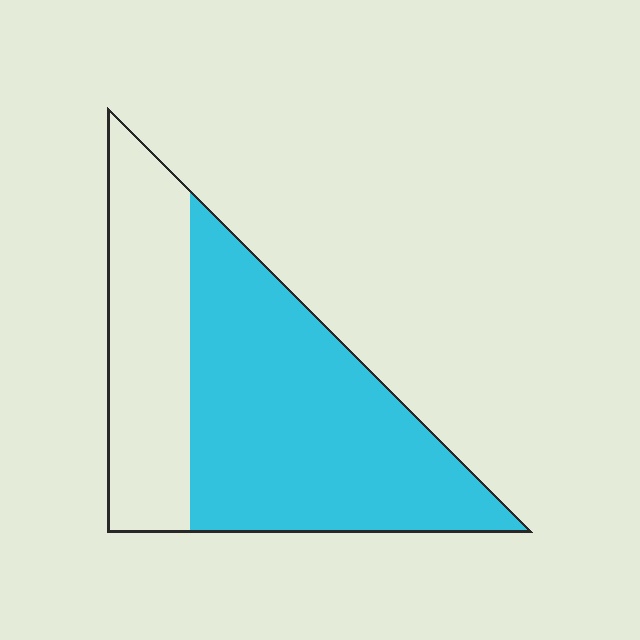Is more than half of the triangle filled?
Yes.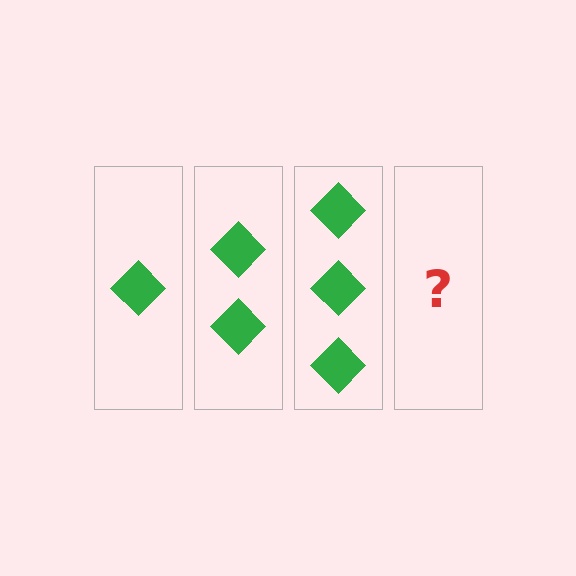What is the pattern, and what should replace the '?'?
The pattern is that each step adds one more diamond. The '?' should be 4 diamonds.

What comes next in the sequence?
The next element should be 4 diamonds.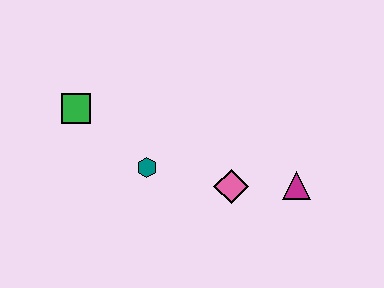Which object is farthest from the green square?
The magenta triangle is farthest from the green square.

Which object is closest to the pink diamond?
The magenta triangle is closest to the pink diamond.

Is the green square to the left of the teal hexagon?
Yes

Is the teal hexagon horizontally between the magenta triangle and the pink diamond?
No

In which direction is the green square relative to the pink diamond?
The green square is to the left of the pink diamond.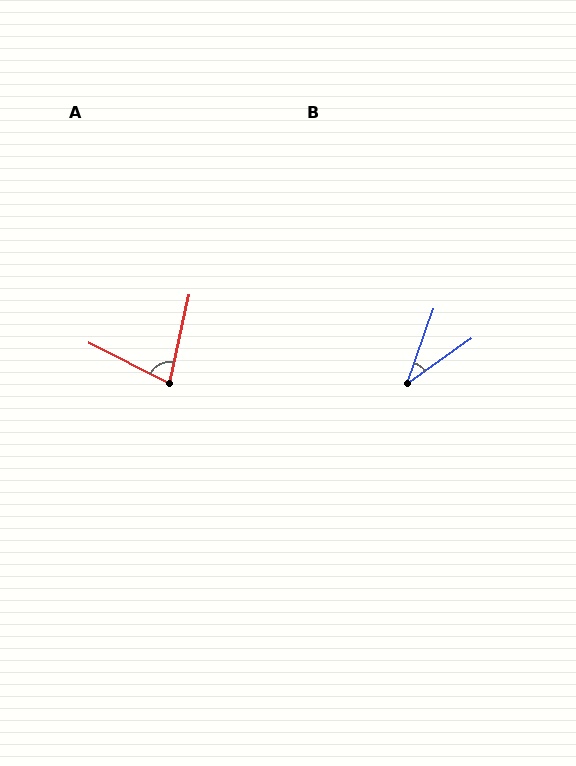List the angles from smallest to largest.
B (35°), A (76°).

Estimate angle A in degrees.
Approximately 76 degrees.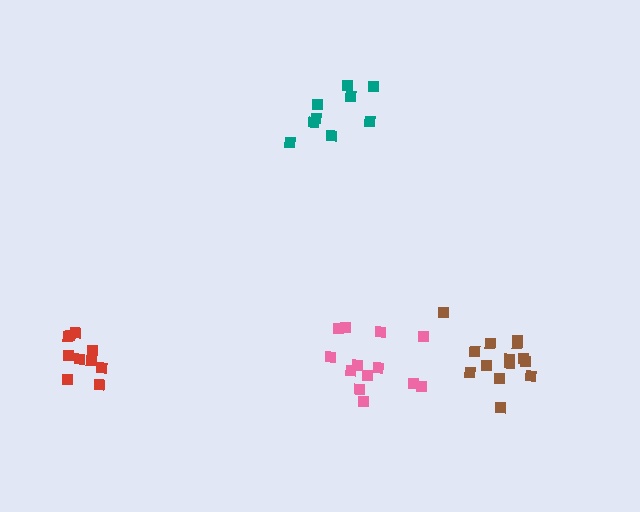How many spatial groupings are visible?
There are 4 spatial groupings.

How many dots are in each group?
Group 1: 13 dots, Group 2: 14 dots, Group 3: 9 dots, Group 4: 10 dots (46 total).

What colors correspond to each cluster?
The clusters are colored: pink, brown, teal, red.